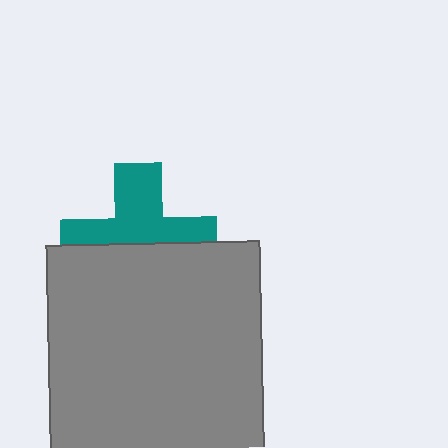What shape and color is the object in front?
The object in front is a gray square.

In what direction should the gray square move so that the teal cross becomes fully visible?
The gray square should move down. That is the shortest direction to clear the overlap and leave the teal cross fully visible.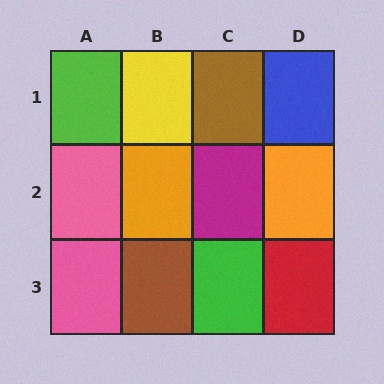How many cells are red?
1 cell is red.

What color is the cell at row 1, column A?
Lime.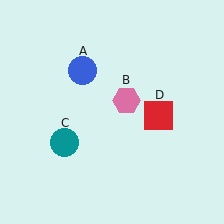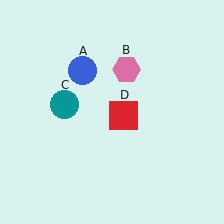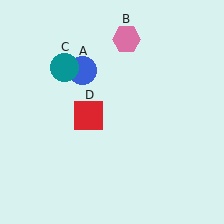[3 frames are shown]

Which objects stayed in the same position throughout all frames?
Blue circle (object A) remained stationary.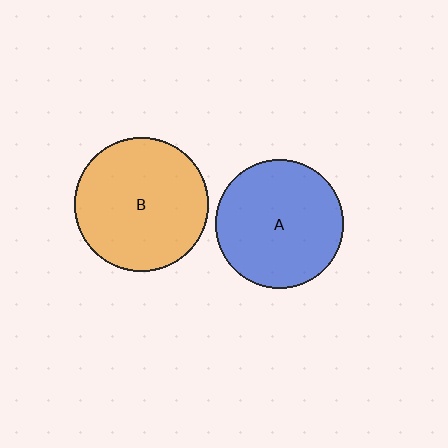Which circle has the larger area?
Circle B (orange).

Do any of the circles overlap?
No, none of the circles overlap.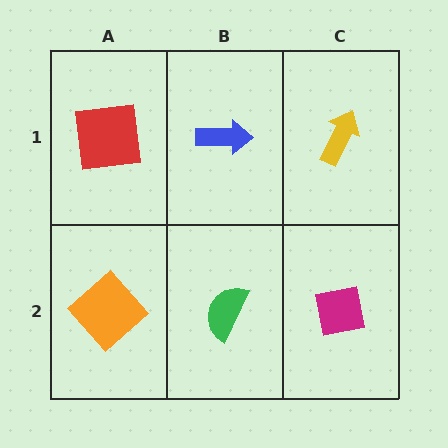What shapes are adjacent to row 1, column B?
A green semicircle (row 2, column B), a red square (row 1, column A), a yellow arrow (row 1, column C).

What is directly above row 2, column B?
A blue arrow.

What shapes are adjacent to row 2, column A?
A red square (row 1, column A), a green semicircle (row 2, column B).